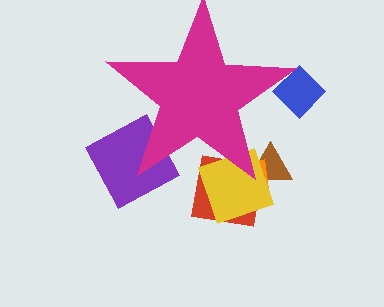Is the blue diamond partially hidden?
Yes, the blue diamond is partially hidden behind the magenta star.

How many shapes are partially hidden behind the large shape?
6 shapes are partially hidden.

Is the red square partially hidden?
Yes, the red square is partially hidden behind the magenta star.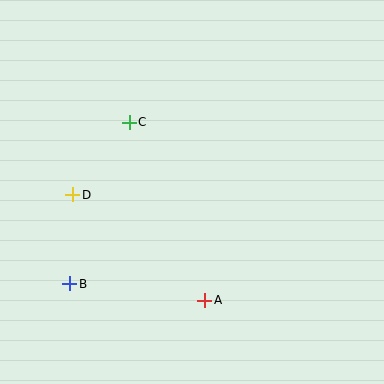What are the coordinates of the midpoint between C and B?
The midpoint between C and B is at (100, 203).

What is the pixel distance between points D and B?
The distance between D and B is 89 pixels.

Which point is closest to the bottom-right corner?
Point A is closest to the bottom-right corner.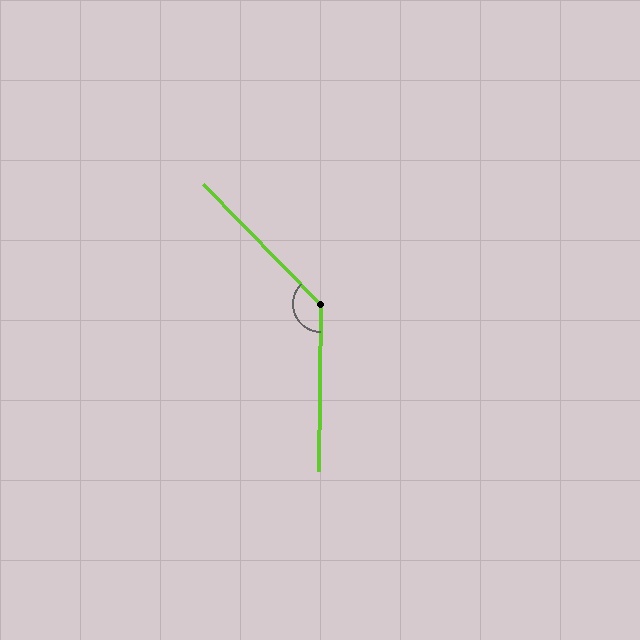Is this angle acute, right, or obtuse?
It is obtuse.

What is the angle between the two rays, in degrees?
Approximately 135 degrees.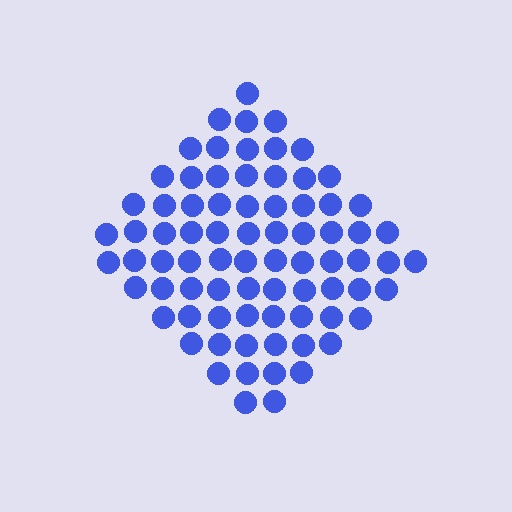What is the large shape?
The large shape is a diamond.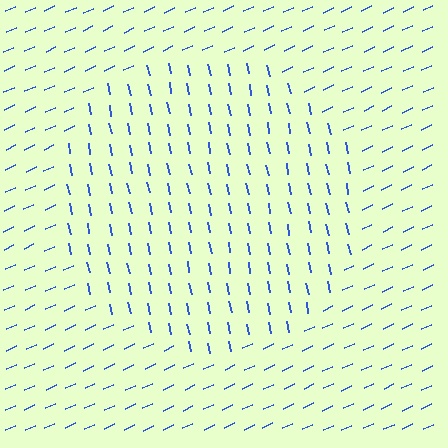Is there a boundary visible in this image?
Yes, there is a texture boundary formed by a change in line orientation.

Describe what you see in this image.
The image is filled with small blue line segments. A circle region in the image has lines oriented differently from the surrounding lines, creating a visible texture boundary.